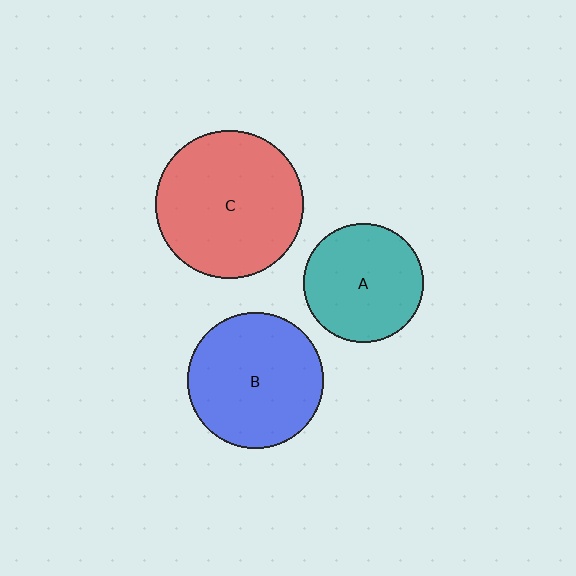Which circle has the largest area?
Circle C (red).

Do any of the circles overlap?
No, none of the circles overlap.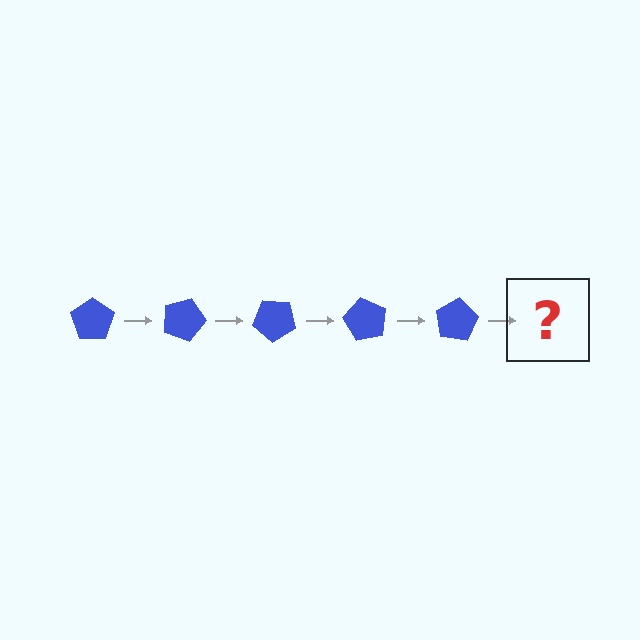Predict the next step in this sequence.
The next step is a blue pentagon rotated 100 degrees.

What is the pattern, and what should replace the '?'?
The pattern is that the pentagon rotates 20 degrees each step. The '?' should be a blue pentagon rotated 100 degrees.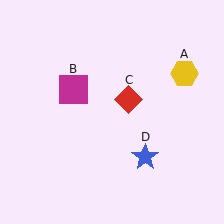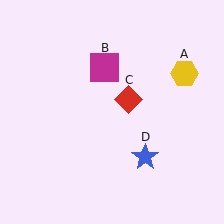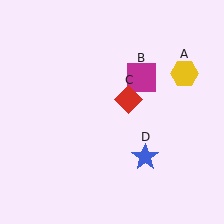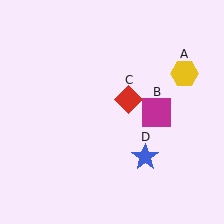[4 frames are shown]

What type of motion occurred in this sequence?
The magenta square (object B) rotated clockwise around the center of the scene.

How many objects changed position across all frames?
1 object changed position: magenta square (object B).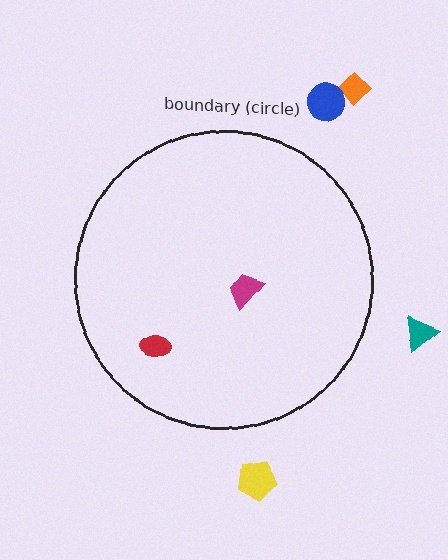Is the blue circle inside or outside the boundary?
Outside.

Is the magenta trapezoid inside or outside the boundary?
Inside.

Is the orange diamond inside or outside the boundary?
Outside.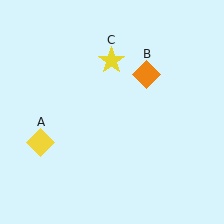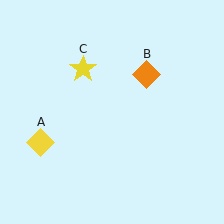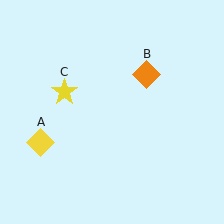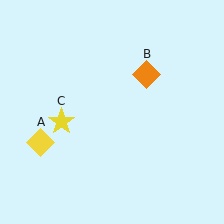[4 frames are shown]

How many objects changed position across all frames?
1 object changed position: yellow star (object C).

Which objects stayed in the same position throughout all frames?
Yellow diamond (object A) and orange diamond (object B) remained stationary.